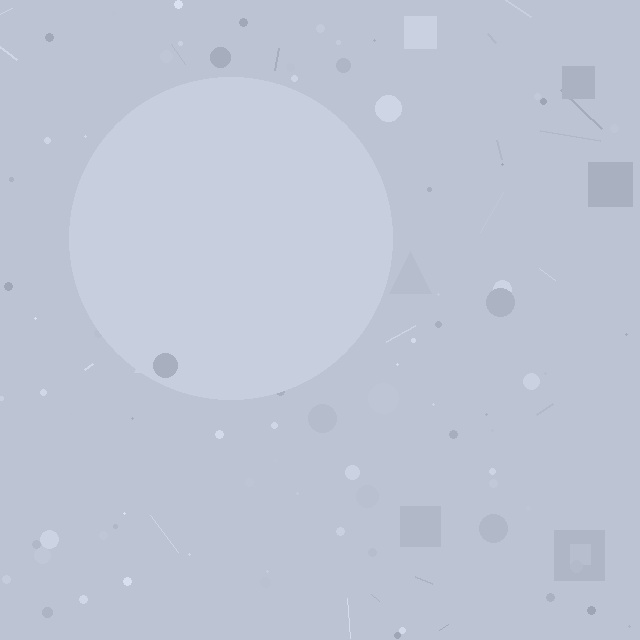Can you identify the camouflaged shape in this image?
The camouflaged shape is a circle.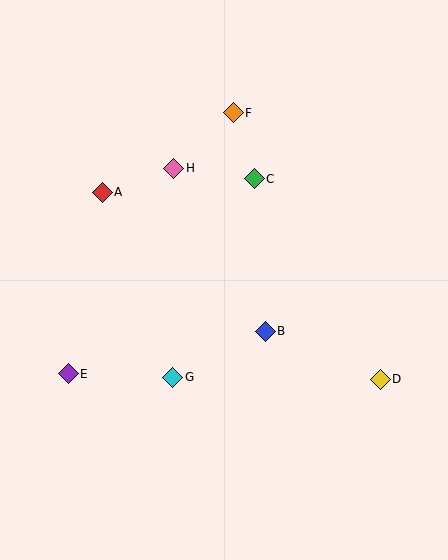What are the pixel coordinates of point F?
Point F is at (233, 113).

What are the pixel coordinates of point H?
Point H is at (174, 168).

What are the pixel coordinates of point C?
Point C is at (254, 179).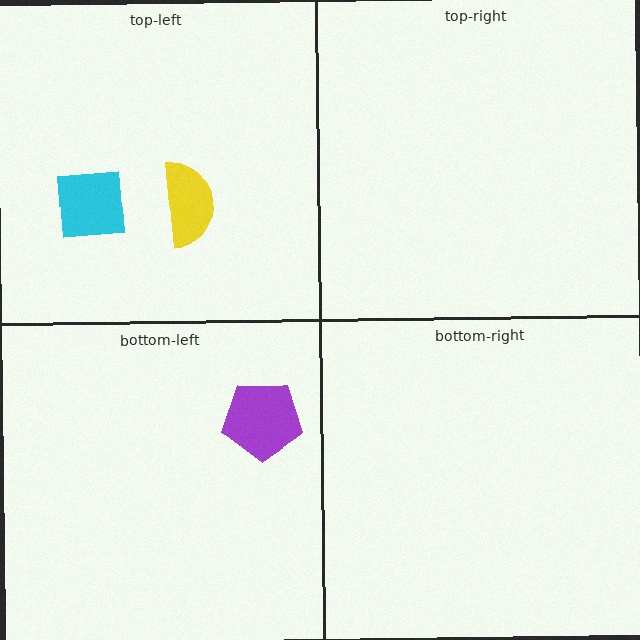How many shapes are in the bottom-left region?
1.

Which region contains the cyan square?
The top-left region.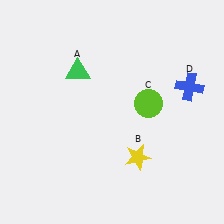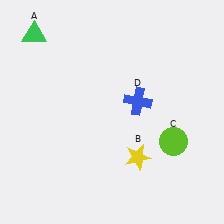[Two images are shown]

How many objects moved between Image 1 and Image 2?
3 objects moved between the two images.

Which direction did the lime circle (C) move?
The lime circle (C) moved down.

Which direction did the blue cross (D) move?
The blue cross (D) moved left.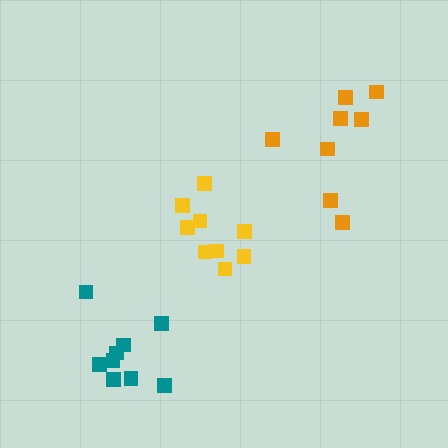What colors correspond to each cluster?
The clusters are colored: teal, orange, yellow.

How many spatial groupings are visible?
There are 3 spatial groupings.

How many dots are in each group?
Group 1: 9 dots, Group 2: 8 dots, Group 3: 9 dots (26 total).